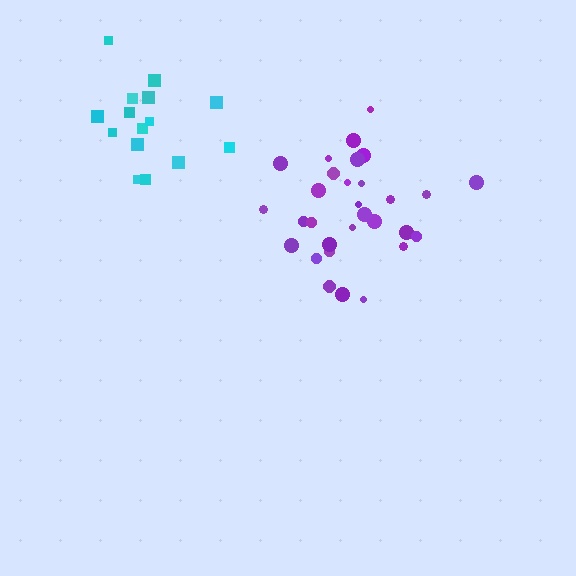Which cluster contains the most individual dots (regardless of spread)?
Purple (30).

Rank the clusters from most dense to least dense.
cyan, purple.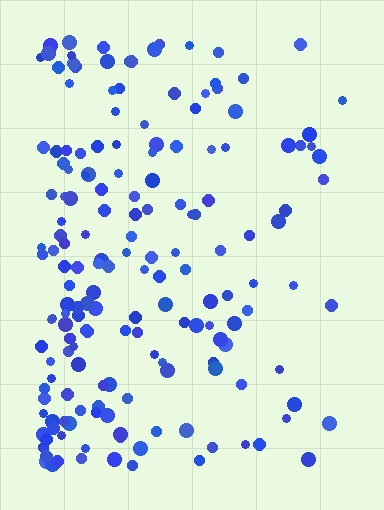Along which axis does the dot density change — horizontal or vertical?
Horizontal.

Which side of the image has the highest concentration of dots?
The left.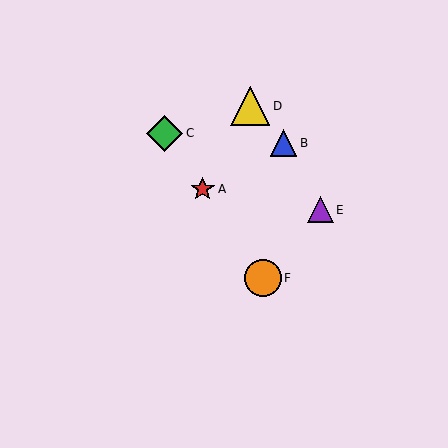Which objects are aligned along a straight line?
Objects A, C, F are aligned along a straight line.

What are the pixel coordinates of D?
Object D is at (250, 106).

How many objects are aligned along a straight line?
3 objects (A, C, F) are aligned along a straight line.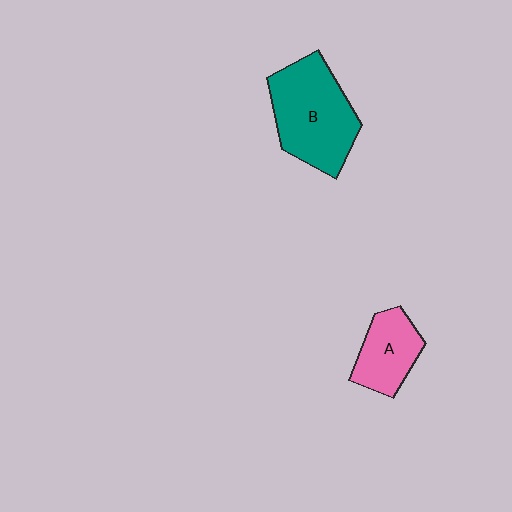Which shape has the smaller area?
Shape A (pink).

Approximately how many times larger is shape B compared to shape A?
Approximately 1.7 times.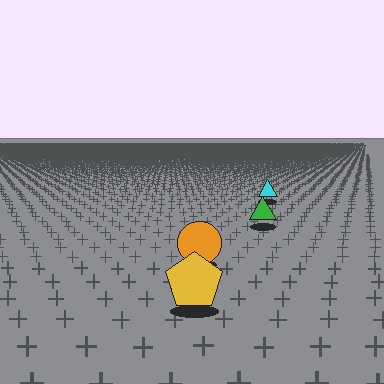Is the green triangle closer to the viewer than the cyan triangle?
Yes. The green triangle is closer — you can tell from the texture gradient: the ground texture is coarser near it.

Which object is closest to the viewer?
The yellow pentagon is closest. The texture marks near it are larger and more spread out.